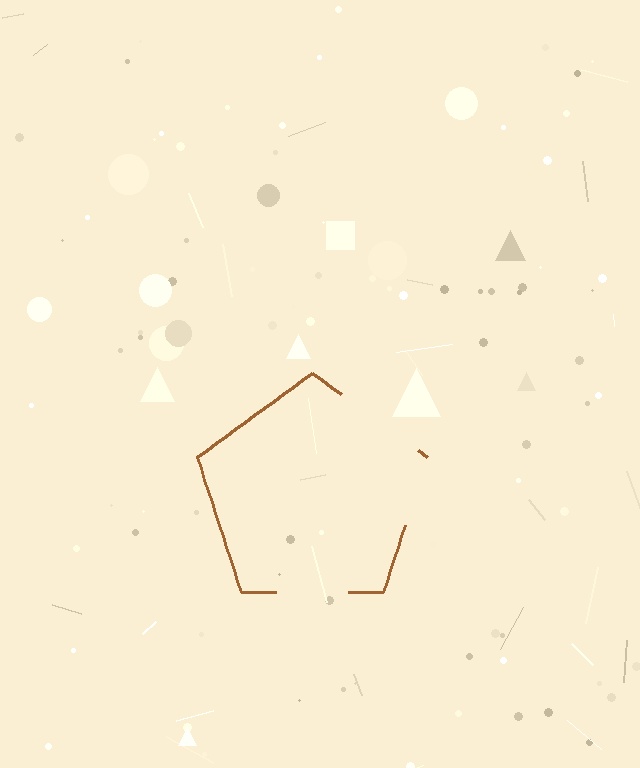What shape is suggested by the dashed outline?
The dashed outline suggests a pentagon.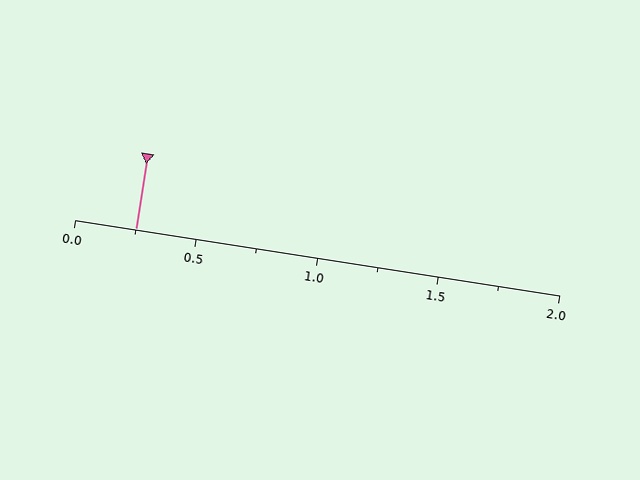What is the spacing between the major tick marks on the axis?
The major ticks are spaced 0.5 apart.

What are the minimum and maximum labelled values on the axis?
The axis runs from 0.0 to 2.0.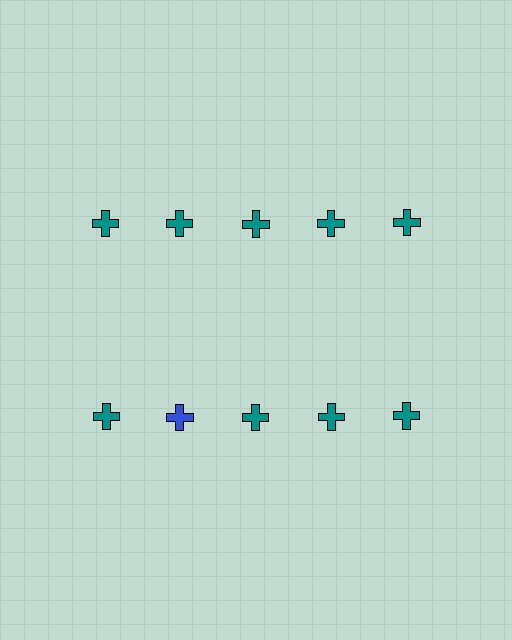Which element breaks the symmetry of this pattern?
The blue cross in the second row, second from left column breaks the symmetry. All other shapes are teal crosses.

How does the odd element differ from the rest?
It has a different color: blue instead of teal.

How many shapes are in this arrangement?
There are 10 shapes arranged in a grid pattern.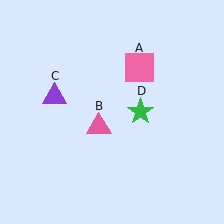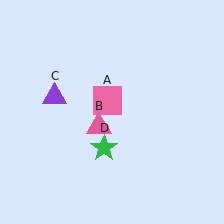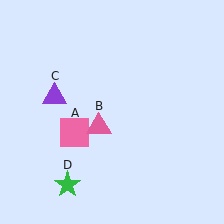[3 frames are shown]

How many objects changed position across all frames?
2 objects changed position: pink square (object A), green star (object D).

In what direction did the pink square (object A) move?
The pink square (object A) moved down and to the left.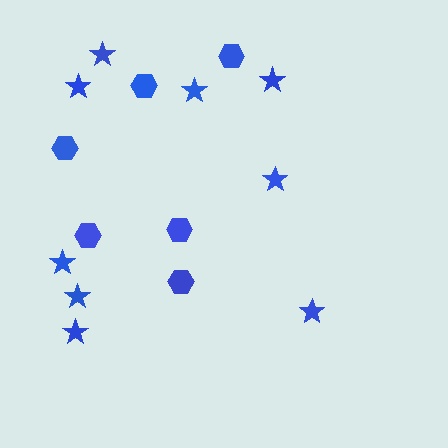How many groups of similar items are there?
There are 2 groups: one group of hexagons (6) and one group of stars (9).